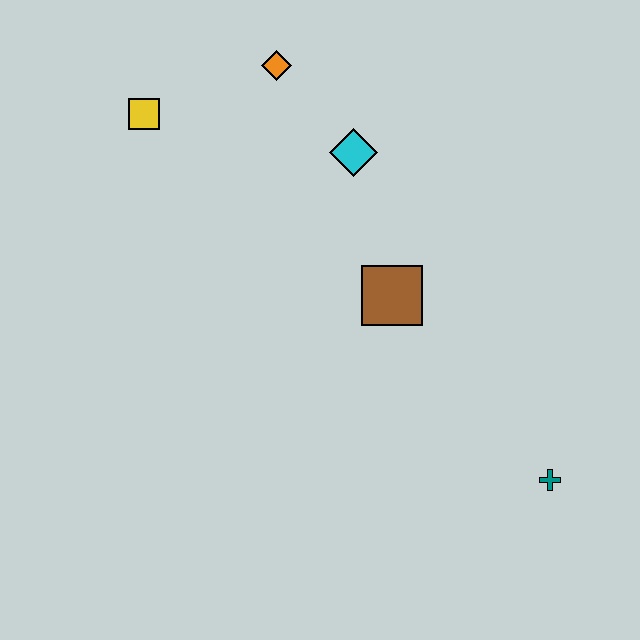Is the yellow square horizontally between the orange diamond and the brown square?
No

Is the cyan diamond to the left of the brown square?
Yes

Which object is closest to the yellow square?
The orange diamond is closest to the yellow square.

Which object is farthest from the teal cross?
The yellow square is farthest from the teal cross.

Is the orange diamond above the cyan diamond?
Yes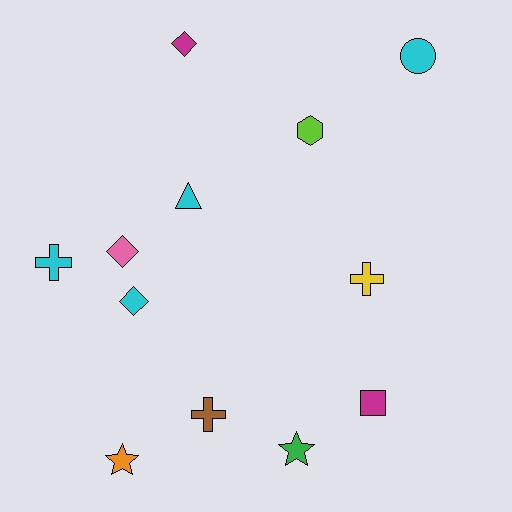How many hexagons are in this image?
There is 1 hexagon.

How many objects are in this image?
There are 12 objects.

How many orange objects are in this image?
There is 1 orange object.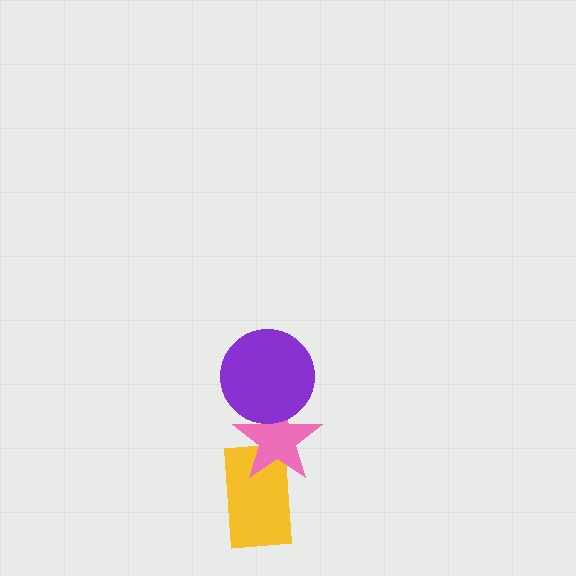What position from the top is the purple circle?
The purple circle is 1st from the top.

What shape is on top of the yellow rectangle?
The pink star is on top of the yellow rectangle.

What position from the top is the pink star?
The pink star is 2nd from the top.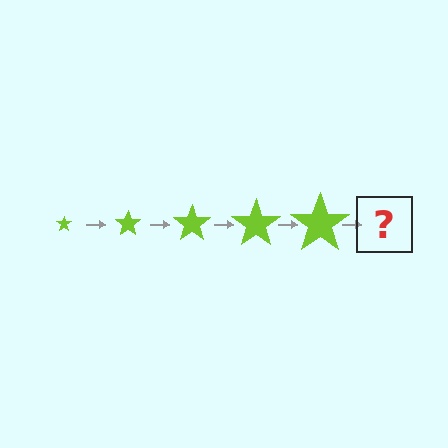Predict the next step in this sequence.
The next step is a lime star, larger than the previous one.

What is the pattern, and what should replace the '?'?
The pattern is that the star gets progressively larger each step. The '?' should be a lime star, larger than the previous one.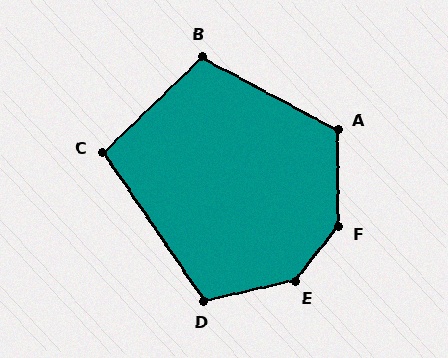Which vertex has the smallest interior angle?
C, at approximately 100 degrees.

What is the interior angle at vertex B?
Approximately 108 degrees (obtuse).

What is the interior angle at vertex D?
Approximately 112 degrees (obtuse).